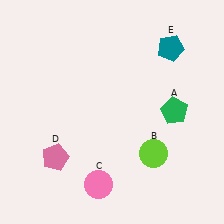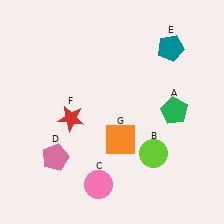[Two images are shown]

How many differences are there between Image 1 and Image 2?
There are 2 differences between the two images.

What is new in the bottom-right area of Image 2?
An orange square (G) was added in the bottom-right area of Image 2.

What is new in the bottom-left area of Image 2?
A red star (F) was added in the bottom-left area of Image 2.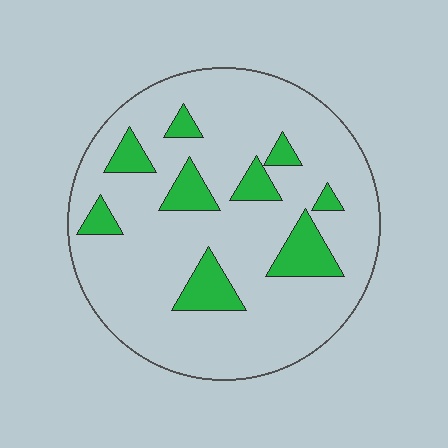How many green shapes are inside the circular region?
9.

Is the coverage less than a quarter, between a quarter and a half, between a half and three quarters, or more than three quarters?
Less than a quarter.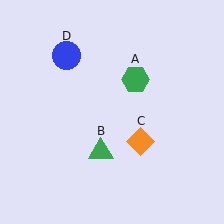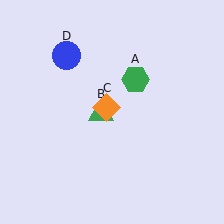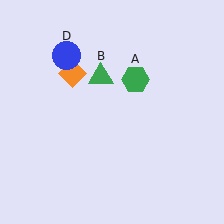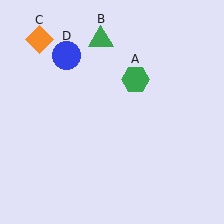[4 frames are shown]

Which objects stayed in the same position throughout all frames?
Green hexagon (object A) and blue circle (object D) remained stationary.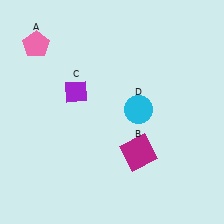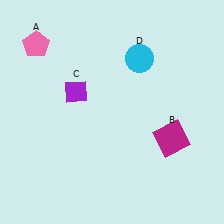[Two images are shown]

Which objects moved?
The objects that moved are: the magenta square (B), the cyan circle (D).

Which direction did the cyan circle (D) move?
The cyan circle (D) moved up.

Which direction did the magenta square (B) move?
The magenta square (B) moved right.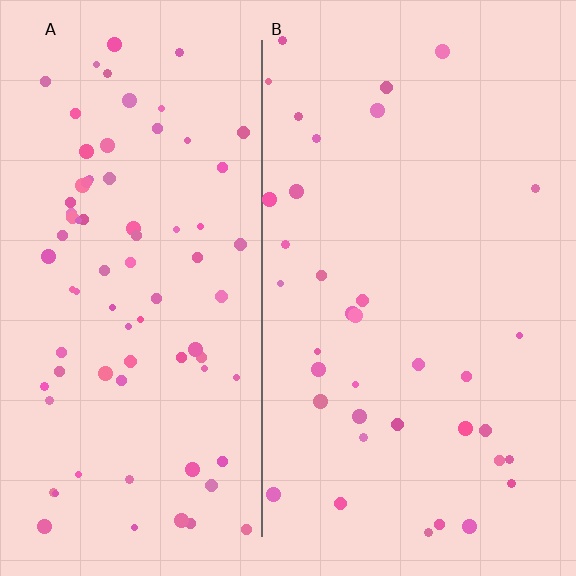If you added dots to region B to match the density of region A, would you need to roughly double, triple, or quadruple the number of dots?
Approximately double.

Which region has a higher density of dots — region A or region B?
A (the left).